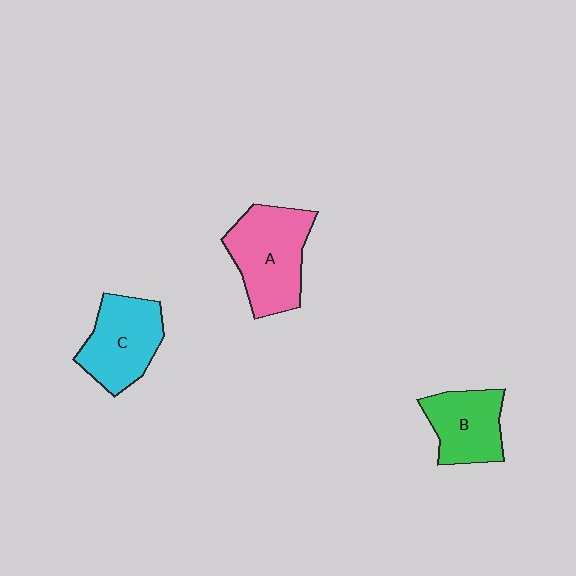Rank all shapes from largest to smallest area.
From largest to smallest: A (pink), C (cyan), B (green).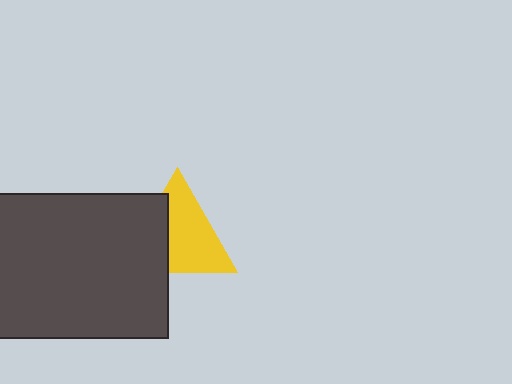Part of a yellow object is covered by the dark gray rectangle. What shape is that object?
It is a triangle.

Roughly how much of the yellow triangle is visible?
About half of it is visible (roughly 63%).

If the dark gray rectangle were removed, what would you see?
You would see the complete yellow triangle.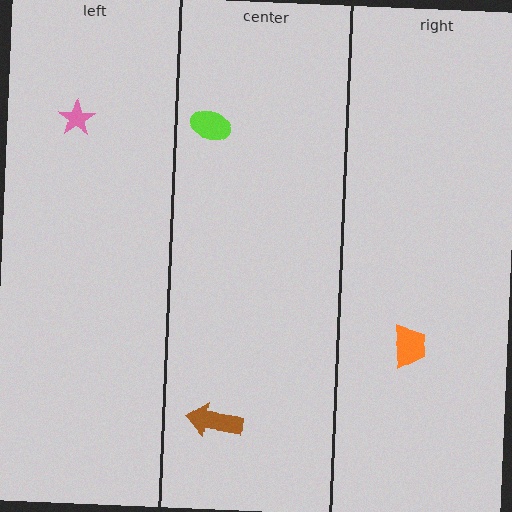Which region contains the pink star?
The left region.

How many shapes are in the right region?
1.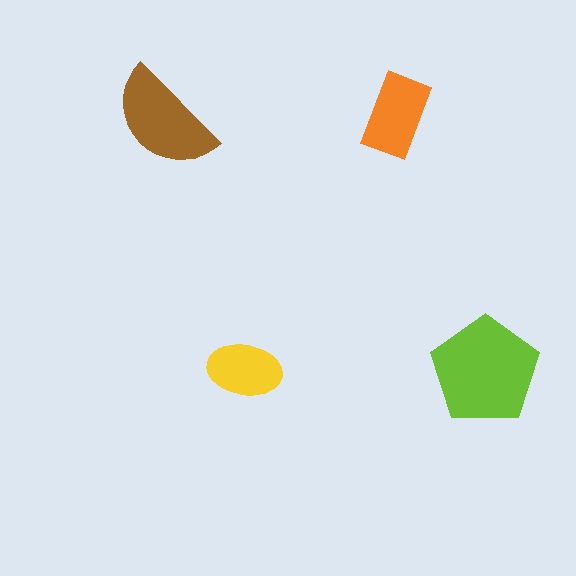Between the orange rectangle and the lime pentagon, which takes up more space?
The lime pentagon.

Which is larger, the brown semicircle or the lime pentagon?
The lime pentagon.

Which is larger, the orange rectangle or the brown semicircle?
The brown semicircle.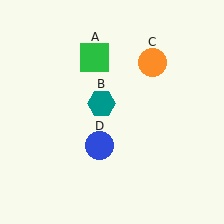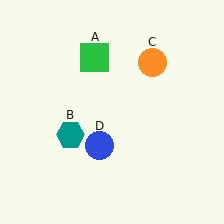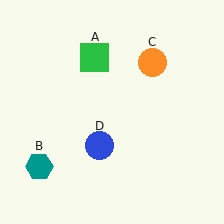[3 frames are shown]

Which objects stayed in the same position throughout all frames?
Green square (object A) and orange circle (object C) and blue circle (object D) remained stationary.